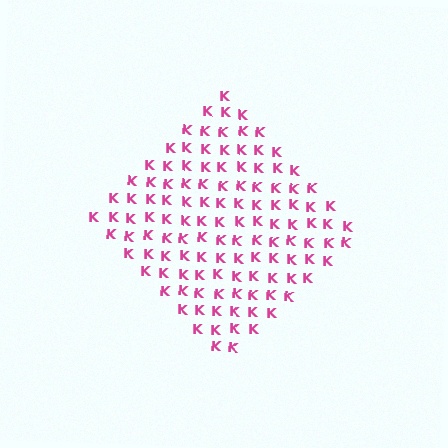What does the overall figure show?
The overall figure shows a diamond.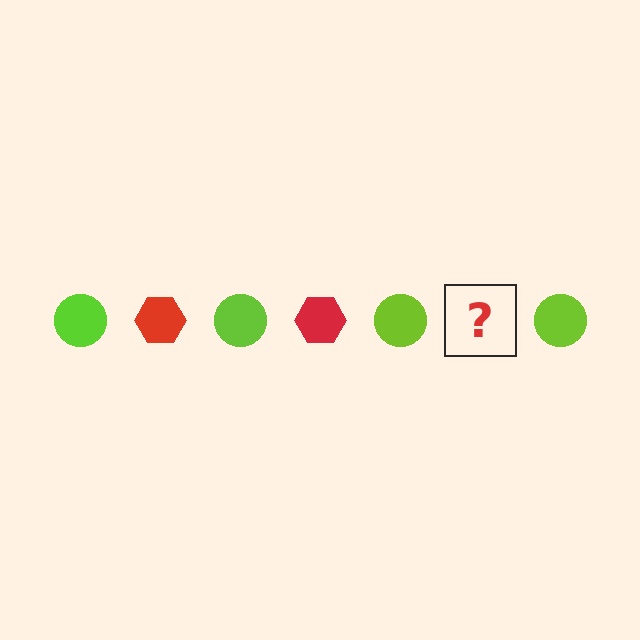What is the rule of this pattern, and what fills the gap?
The rule is that the pattern alternates between lime circle and red hexagon. The gap should be filled with a red hexagon.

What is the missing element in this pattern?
The missing element is a red hexagon.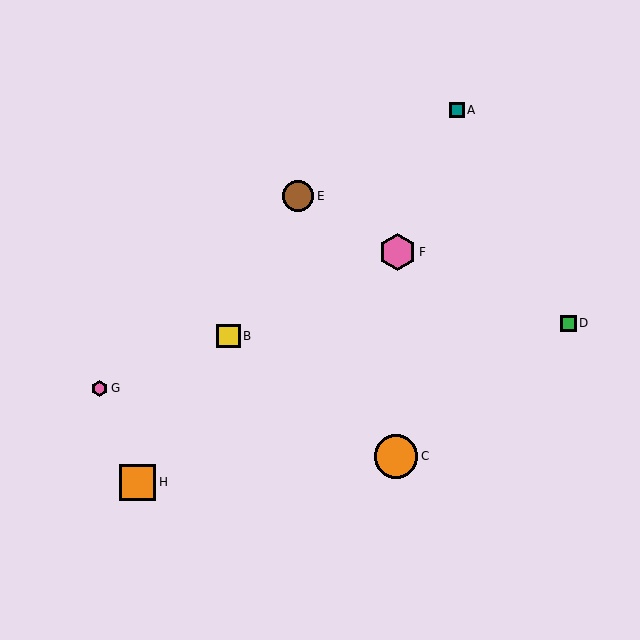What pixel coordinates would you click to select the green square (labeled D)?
Click at (569, 323) to select the green square D.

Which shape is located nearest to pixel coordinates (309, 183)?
The brown circle (labeled E) at (298, 196) is nearest to that location.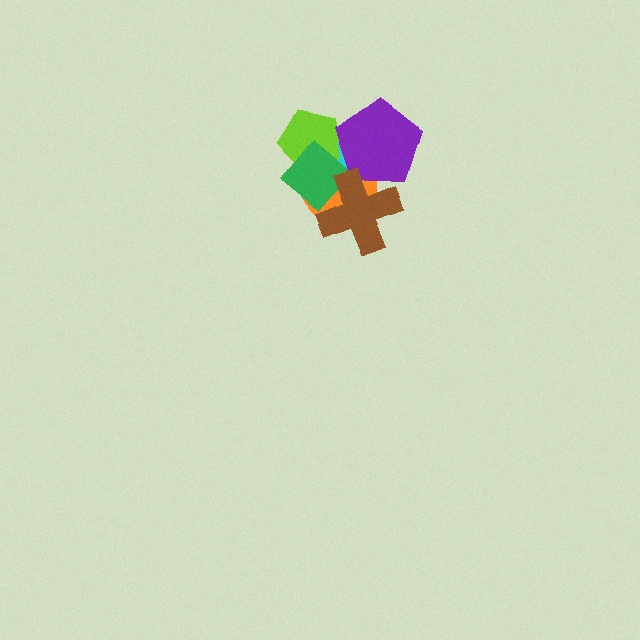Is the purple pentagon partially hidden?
Yes, it is partially covered by another shape.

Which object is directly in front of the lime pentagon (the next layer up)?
The green diamond is directly in front of the lime pentagon.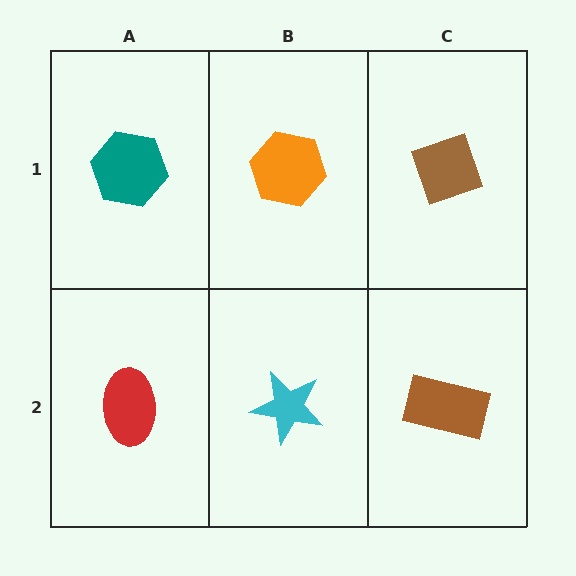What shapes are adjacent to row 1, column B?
A cyan star (row 2, column B), a teal hexagon (row 1, column A), a brown diamond (row 1, column C).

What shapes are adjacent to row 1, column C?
A brown rectangle (row 2, column C), an orange hexagon (row 1, column B).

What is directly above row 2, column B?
An orange hexagon.